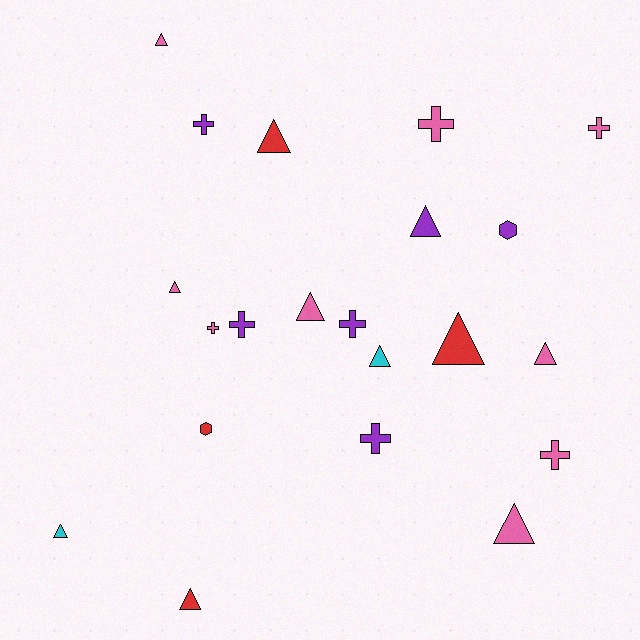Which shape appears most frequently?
Triangle, with 11 objects.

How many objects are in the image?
There are 21 objects.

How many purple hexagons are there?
There is 1 purple hexagon.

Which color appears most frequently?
Pink, with 9 objects.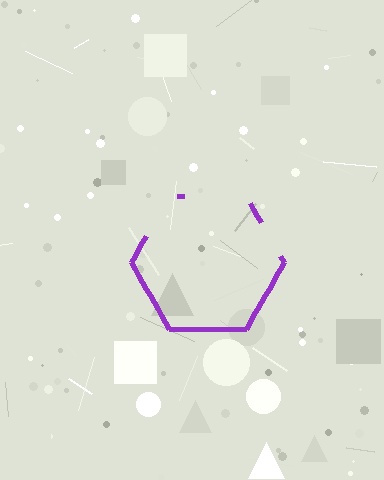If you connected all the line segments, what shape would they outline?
They would outline a hexagon.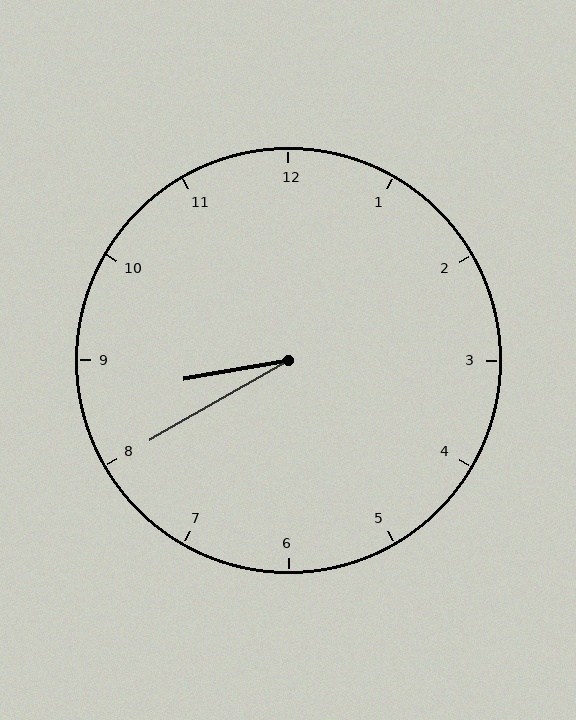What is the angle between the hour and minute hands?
Approximately 20 degrees.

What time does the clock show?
8:40.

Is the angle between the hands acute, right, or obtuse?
It is acute.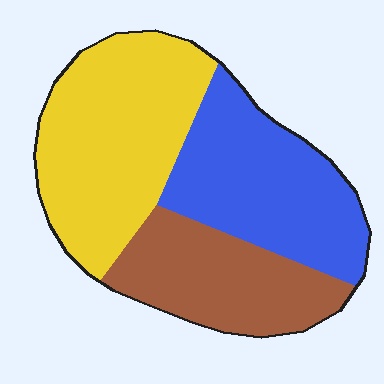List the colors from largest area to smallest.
From largest to smallest: yellow, blue, brown.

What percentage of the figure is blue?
Blue takes up about one third (1/3) of the figure.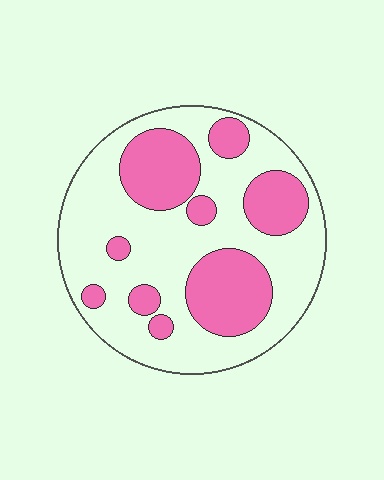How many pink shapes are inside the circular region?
9.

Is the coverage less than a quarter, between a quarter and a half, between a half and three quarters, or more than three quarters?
Between a quarter and a half.